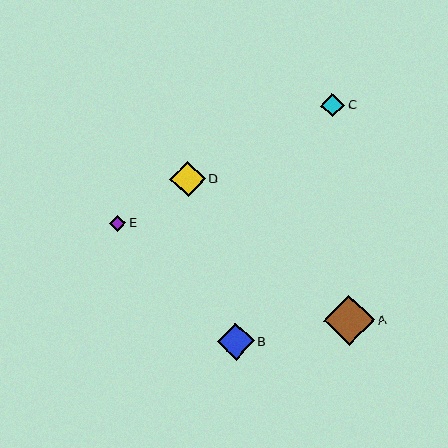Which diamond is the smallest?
Diamond E is the smallest with a size of approximately 16 pixels.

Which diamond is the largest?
Diamond A is the largest with a size of approximately 50 pixels.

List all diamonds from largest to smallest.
From largest to smallest: A, B, D, C, E.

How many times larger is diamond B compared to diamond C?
Diamond B is approximately 1.6 times the size of diamond C.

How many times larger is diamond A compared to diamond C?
Diamond A is approximately 2.1 times the size of diamond C.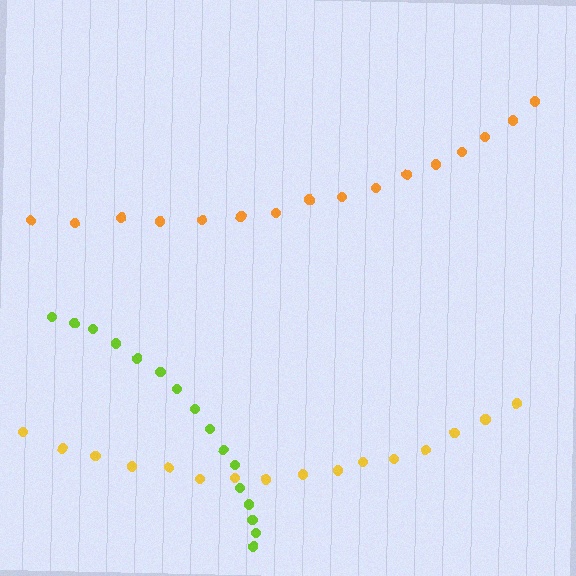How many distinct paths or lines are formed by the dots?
There are 3 distinct paths.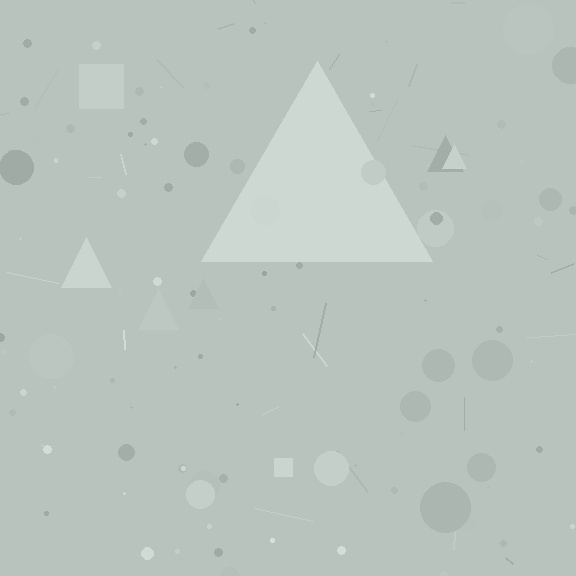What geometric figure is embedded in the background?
A triangle is embedded in the background.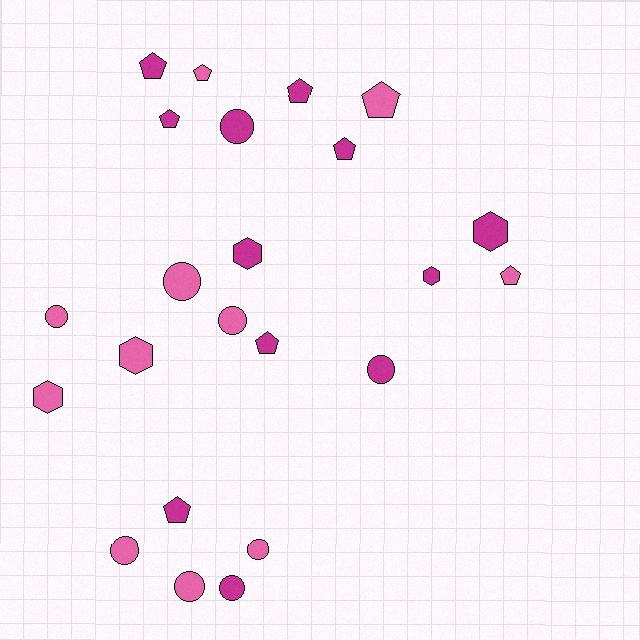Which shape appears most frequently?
Circle, with 9 objects.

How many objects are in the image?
There are 23 objects.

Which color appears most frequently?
Magenta, with 12 objects.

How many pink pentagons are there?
There are 3 pink pentagons.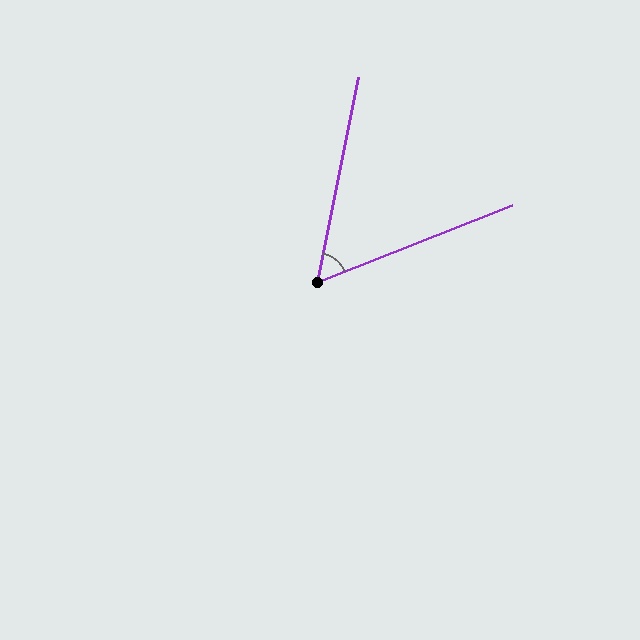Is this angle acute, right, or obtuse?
It is acute.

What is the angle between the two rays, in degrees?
Approximately 57 degrees.